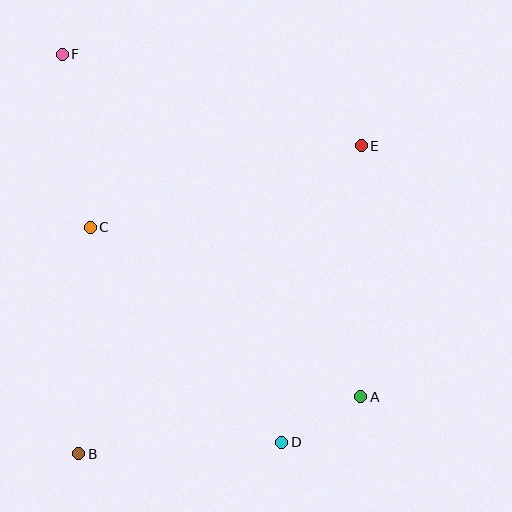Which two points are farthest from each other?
Points A and F are farthest from each other.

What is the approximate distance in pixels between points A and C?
The distance between A and C is approximately 319 pixels.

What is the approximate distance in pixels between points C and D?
The distance between C and D is approximately 288 pixels.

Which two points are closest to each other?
Points A and D are closest to each other.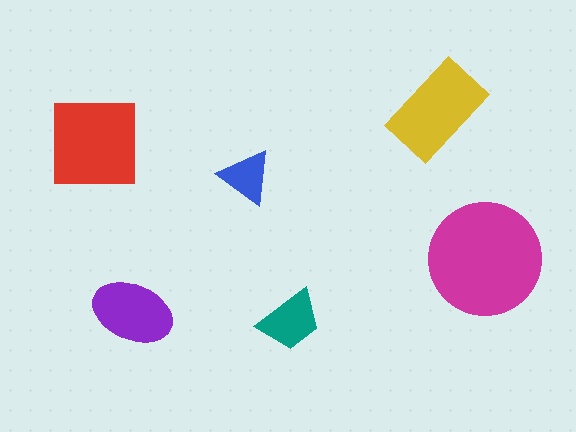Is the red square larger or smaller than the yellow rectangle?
Larger.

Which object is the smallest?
The blue triangle.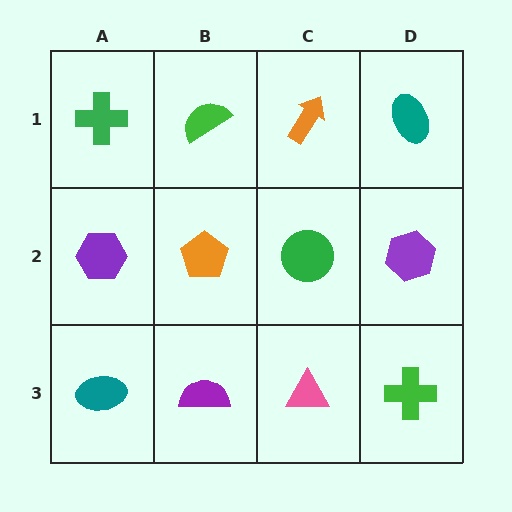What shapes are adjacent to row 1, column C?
A green circle (row 2, column C), a green semicircle (row 1, column B), a teal ellipse (row 1, column D).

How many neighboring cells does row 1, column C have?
3.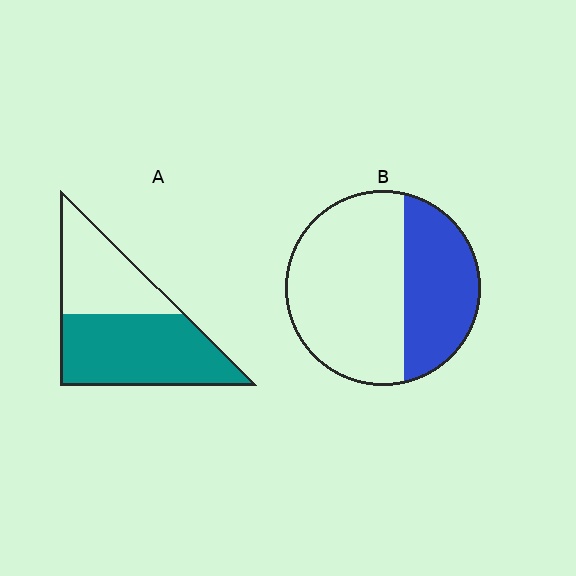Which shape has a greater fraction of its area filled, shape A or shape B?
Shape A.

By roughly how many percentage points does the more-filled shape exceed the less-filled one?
By roughly 25 percentage points (A over B).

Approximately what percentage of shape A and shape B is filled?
A is approximately 60% and B is approximately 35%.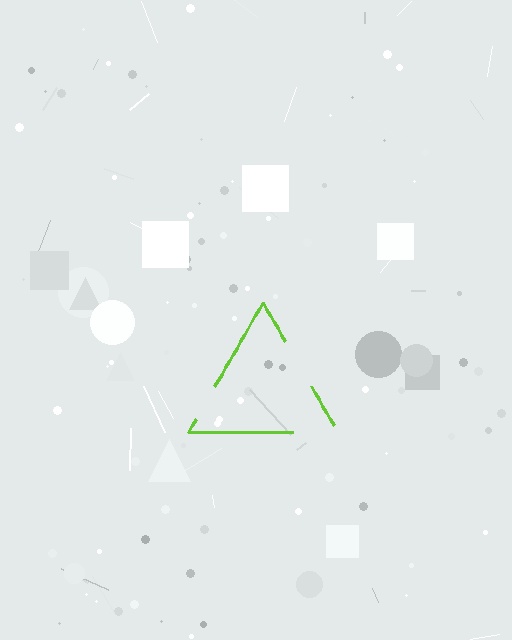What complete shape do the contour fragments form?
The contour fragments form a triangle.